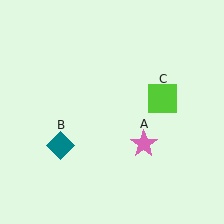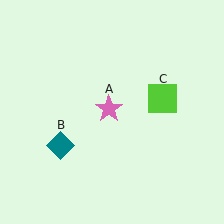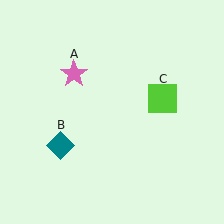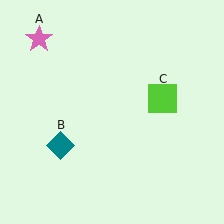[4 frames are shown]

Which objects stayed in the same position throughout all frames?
Teal diamond (object B) and lime square (object C) remained stationary.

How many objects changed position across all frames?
1 object changed position: pink star (object A).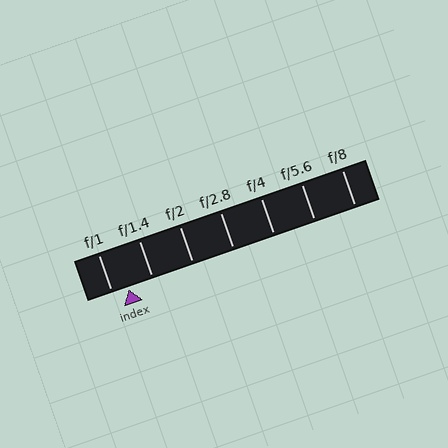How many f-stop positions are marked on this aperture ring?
There are 7 f-stop positions marked.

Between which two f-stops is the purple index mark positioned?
The index mark is between f/1 and f/1.4.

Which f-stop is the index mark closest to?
The index mark is closest to f/1.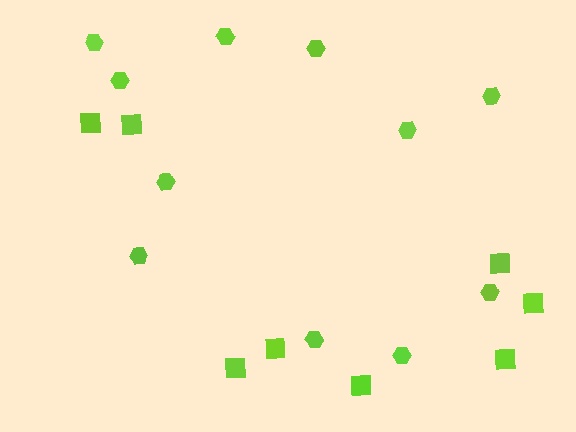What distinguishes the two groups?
There are 2 groups: one group of squares (8) and one group of hexagons (11).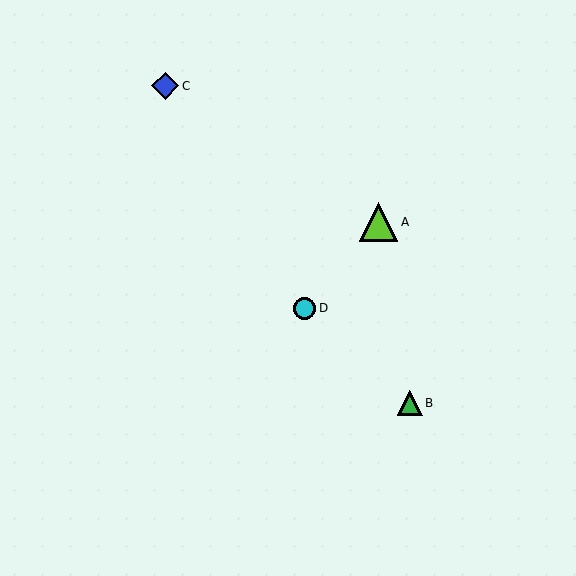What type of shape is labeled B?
Shape B is a green triangle.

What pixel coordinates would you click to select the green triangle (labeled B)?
Click at (410, 403) to select the green triangle B.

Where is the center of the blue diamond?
The center of the blue diamond is at (165, 86).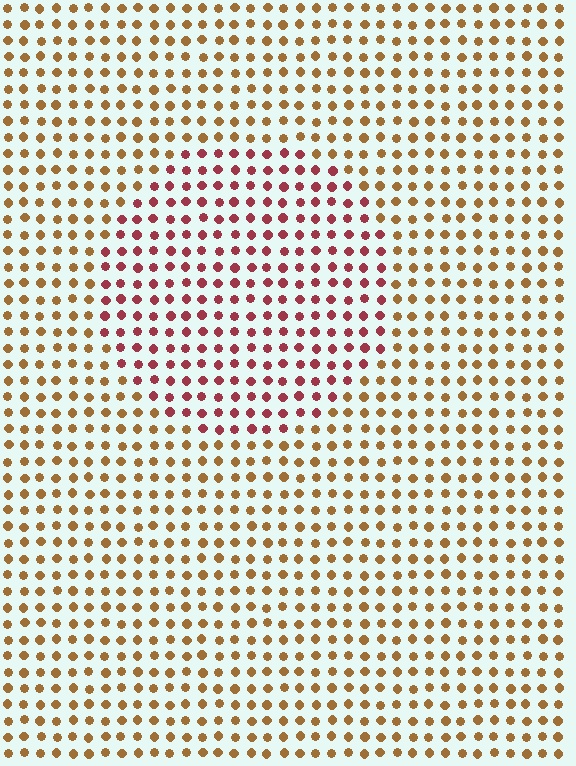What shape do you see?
I see a circle.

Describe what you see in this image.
The image is filled with small brown elements in a uniform arrangement. A circle-shaped region is visible where the elements are tinted to a slightly different hue, forming a subtle color boundary.